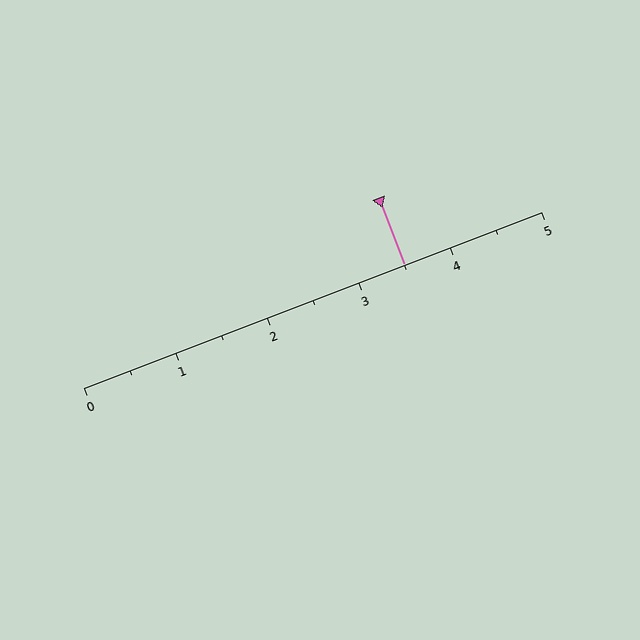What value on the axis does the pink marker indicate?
The marker indicates approximately 3.5.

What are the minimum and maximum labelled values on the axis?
The axis runs from 0 to 5.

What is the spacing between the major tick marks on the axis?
The major ticks are spaced 1 apart.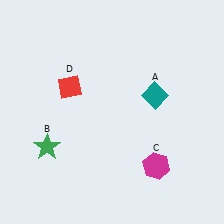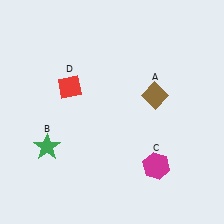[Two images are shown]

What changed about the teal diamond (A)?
In Image 1, A is teal. In Image 2, it changed to brown.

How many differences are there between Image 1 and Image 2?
There is 1 difference between the two images.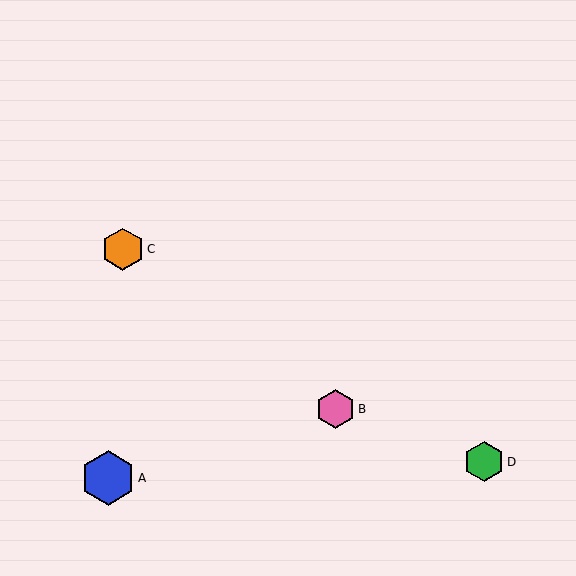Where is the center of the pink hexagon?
The center of the pink hexagon is at (336, 409).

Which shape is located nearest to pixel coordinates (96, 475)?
The blue hexagon (labeled A) at (108, 478) is nearest to that location.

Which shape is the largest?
The blue hexagon (labeled A) is the largest.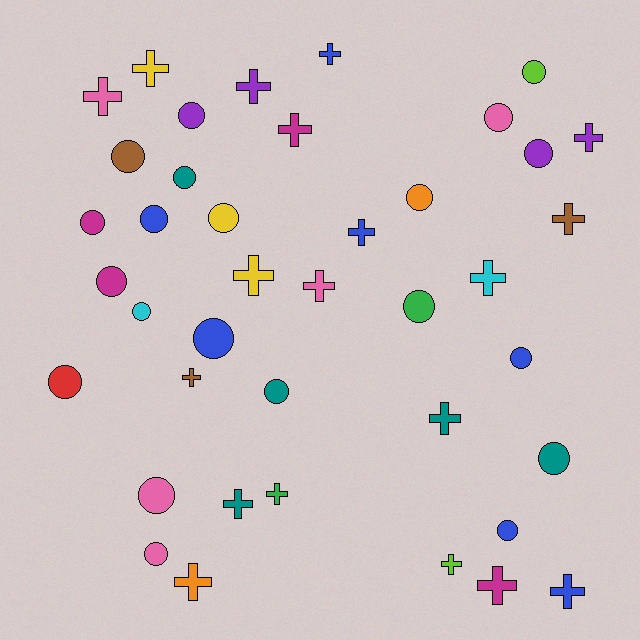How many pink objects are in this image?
There are 5 pink objects.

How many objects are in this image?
There are 40 objects.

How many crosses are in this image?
There are 19 crosses.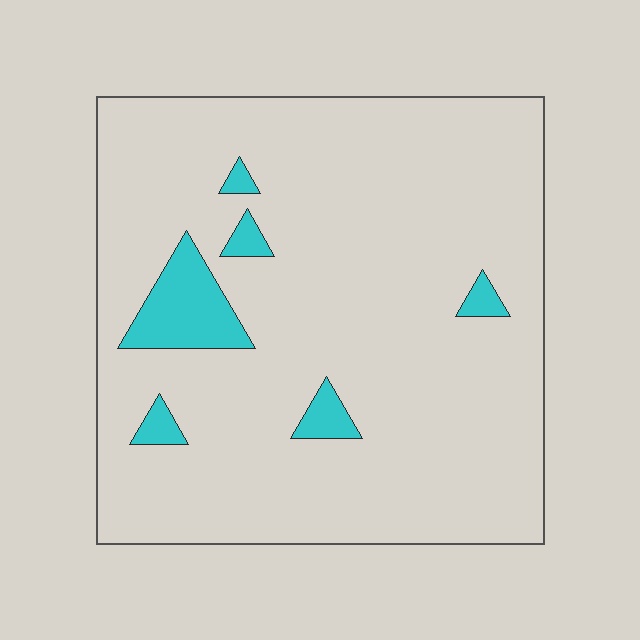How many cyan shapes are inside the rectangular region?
6.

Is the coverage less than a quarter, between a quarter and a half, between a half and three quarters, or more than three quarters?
Less than a quarter.